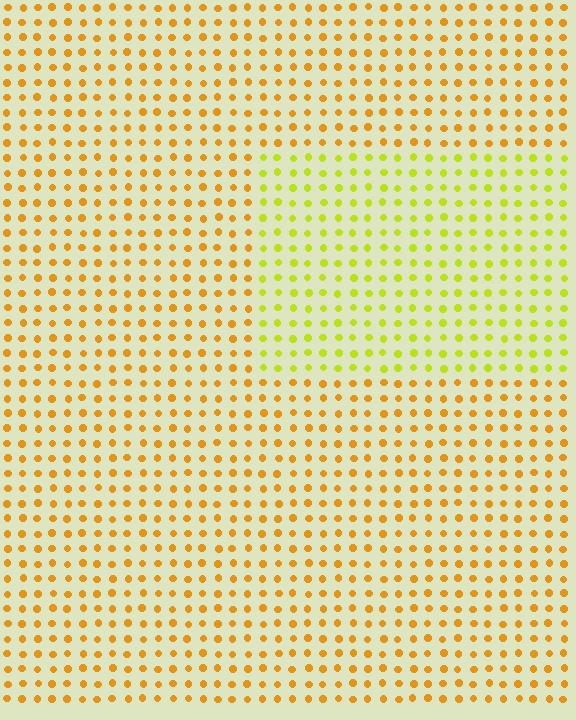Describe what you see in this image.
The image is filled with small orange elements in a uniform arrangement. A rectangle-shaped region is visible where the elements are tinted to a slightly different hue, forming a subtle color boundary.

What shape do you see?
I see a rectangle.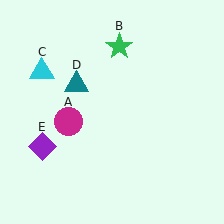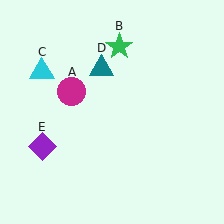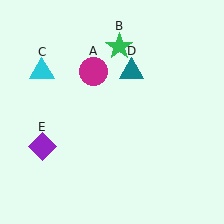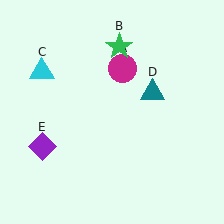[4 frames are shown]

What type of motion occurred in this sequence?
The magenta circle (object A), teal triangle (object D) rotated clockwise around the center of the scene.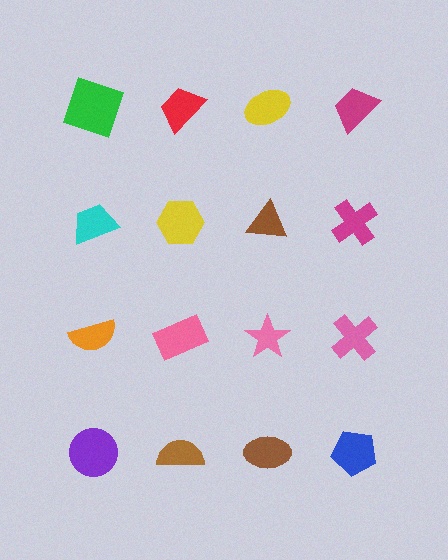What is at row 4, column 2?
A brown semicircle.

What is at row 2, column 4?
A magenta cross.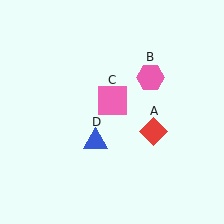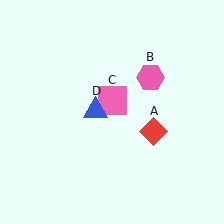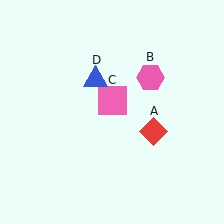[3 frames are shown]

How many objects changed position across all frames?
1 object changed position: blue triangle (object D).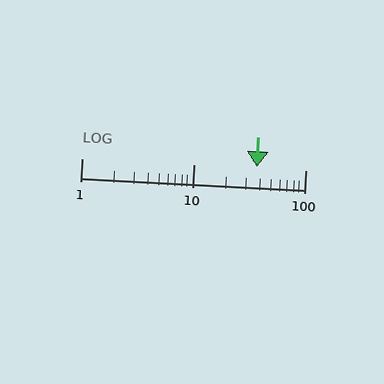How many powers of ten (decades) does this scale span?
The scale spans 2 decades, from 1 to 100.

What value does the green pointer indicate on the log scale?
The pointer indicates approximately 37.